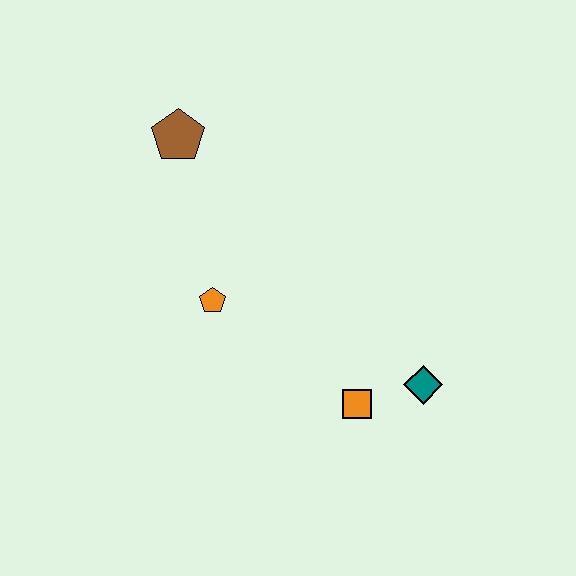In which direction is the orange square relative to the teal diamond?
The orange square is to the left of the teal diamond.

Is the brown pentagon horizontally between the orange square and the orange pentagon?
No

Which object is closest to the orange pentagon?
The brown pentagon is closest to the orange pentagon.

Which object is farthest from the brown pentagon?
The teal diamond is farthest from the brown pentagon.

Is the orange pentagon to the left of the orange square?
Yes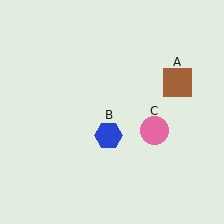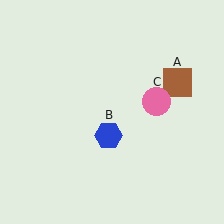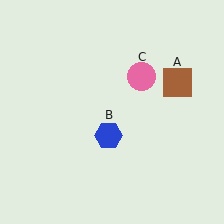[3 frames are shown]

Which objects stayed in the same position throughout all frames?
Brown square (object A) and blue hexagon (object B) remained stationary.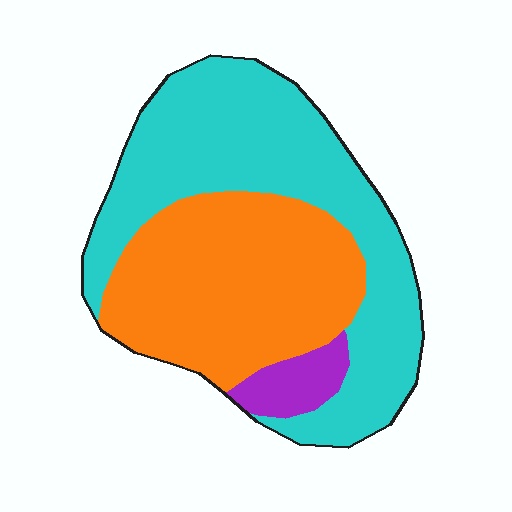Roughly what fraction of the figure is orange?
Orange takes up about two fifths (2/5) of the figure.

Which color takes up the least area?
Purple, at roughly 5%.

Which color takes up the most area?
Cyan, at roughly 50%.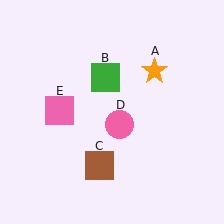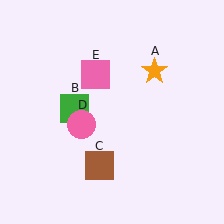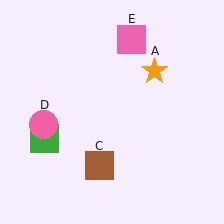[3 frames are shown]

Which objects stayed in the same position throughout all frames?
Orange star (object A) and brown square (object C) remained stationary.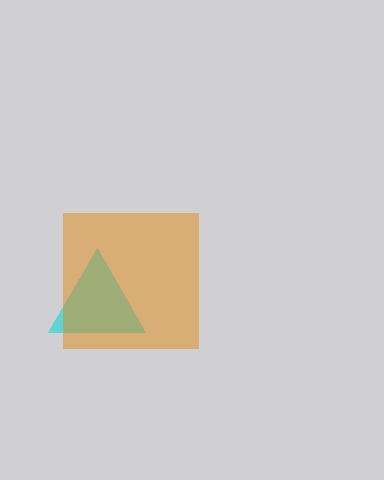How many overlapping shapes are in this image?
There are 2 overlapping shapes in the image.